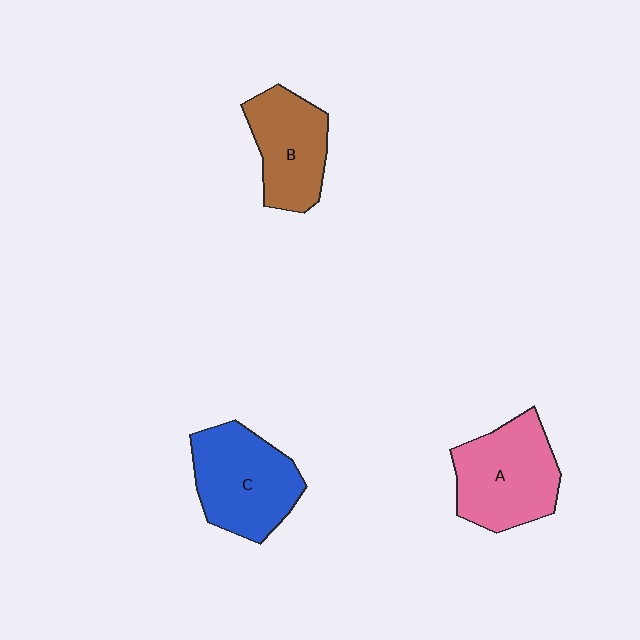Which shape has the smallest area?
Shape B (brown).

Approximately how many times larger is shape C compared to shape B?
Approximately 1.2 times.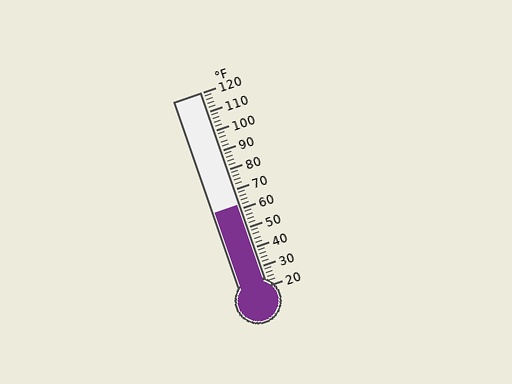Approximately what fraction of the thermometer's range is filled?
The thermometer is filled to approximately 40% of its range.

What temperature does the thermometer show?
The thermometer shows approximately 62°F.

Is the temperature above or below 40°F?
The temperature is above 40°F.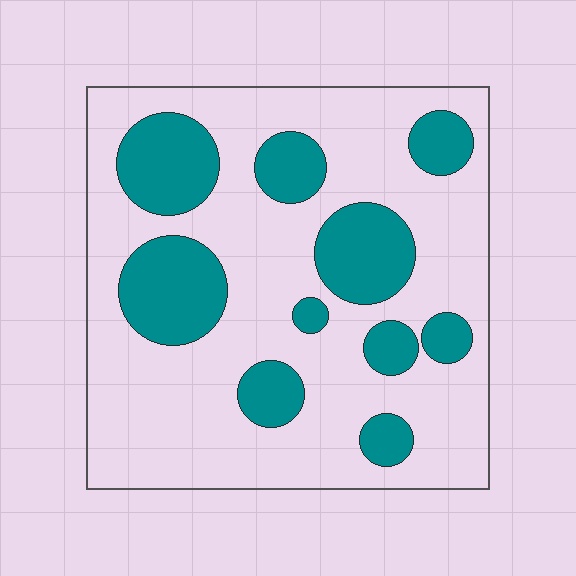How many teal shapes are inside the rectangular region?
10.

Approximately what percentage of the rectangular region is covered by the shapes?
Approximately 30%.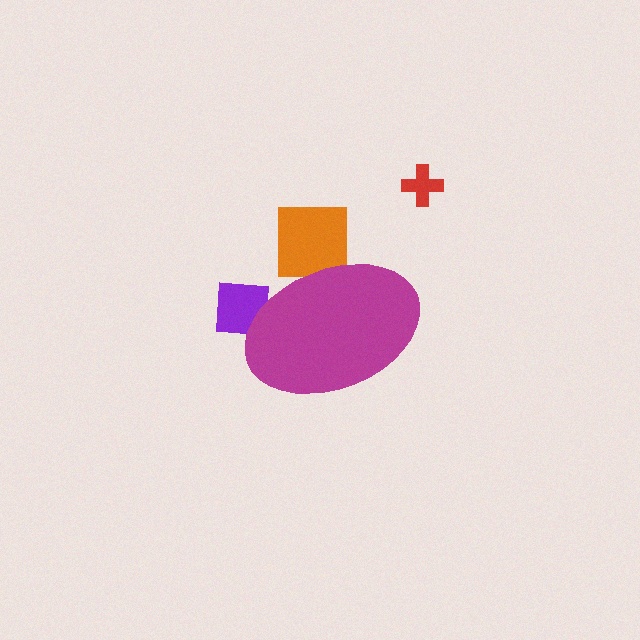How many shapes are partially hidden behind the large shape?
2 shapes are partially hidden.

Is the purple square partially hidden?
Yes, the purple square is partially hidden behind the magenta ellipse.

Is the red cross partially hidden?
No, the red cross is fully visible.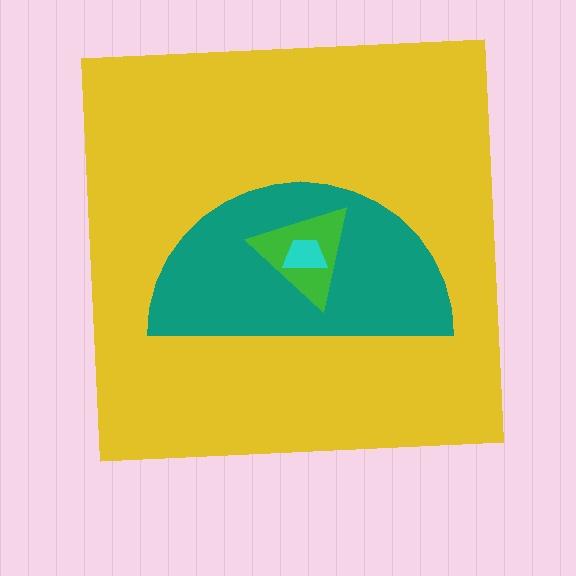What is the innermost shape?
The cyan trapezoid.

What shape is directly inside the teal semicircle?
The green triangle.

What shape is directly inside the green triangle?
The cyan trapezoid.